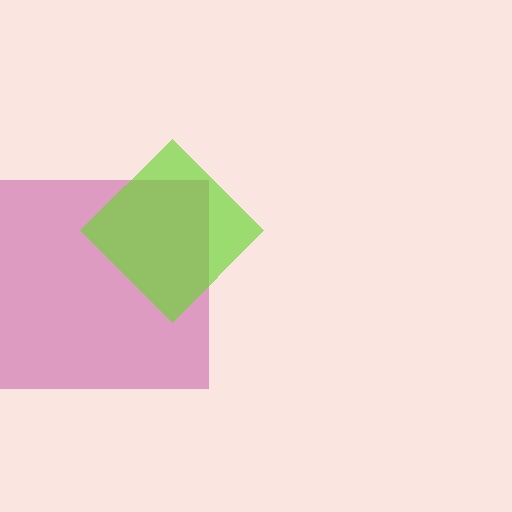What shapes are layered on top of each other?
The layered shapes are: a magenta square, a lime diamond.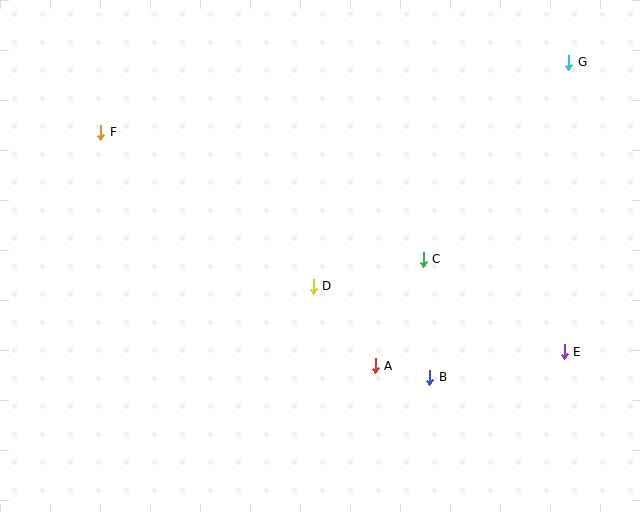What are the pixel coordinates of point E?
Point E is at (564, 352).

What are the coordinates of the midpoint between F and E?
The midpoint between F and E is at (332, 242).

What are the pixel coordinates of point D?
Point D is at (313, 286).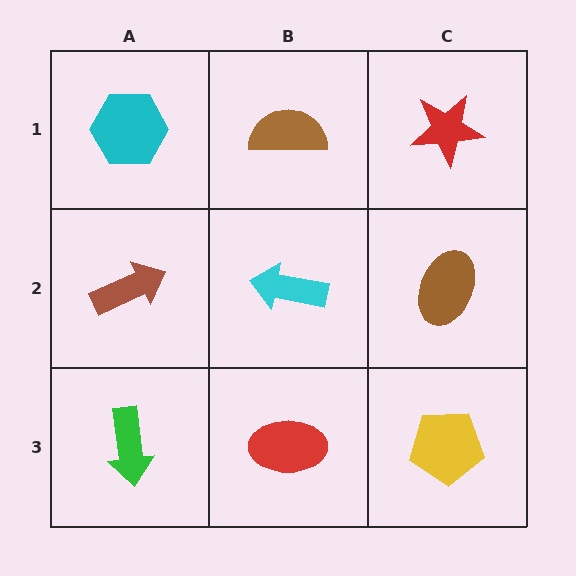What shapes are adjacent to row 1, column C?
A brown ellipse (row 2, column C), a brown semicircle (row 1, column B).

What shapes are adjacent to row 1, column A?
A brown arrow (row 2, column A), a brown semicircle (row 1, column B).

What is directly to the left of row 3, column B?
A green arrow.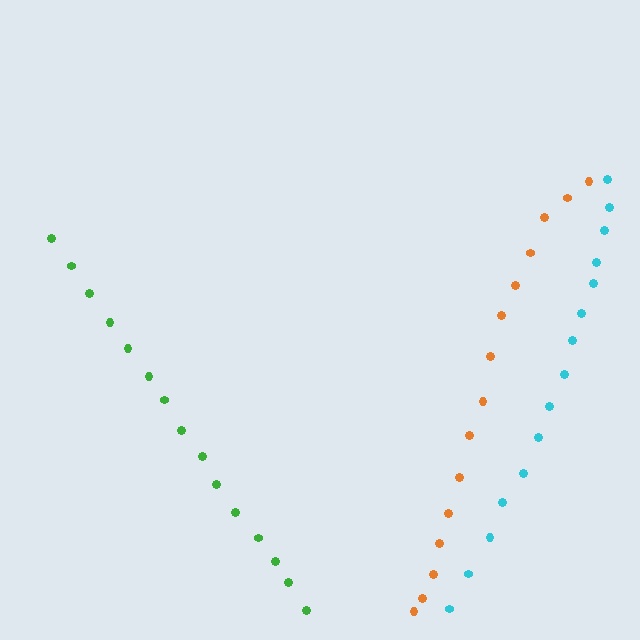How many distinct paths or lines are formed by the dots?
There are 3 distinct paths.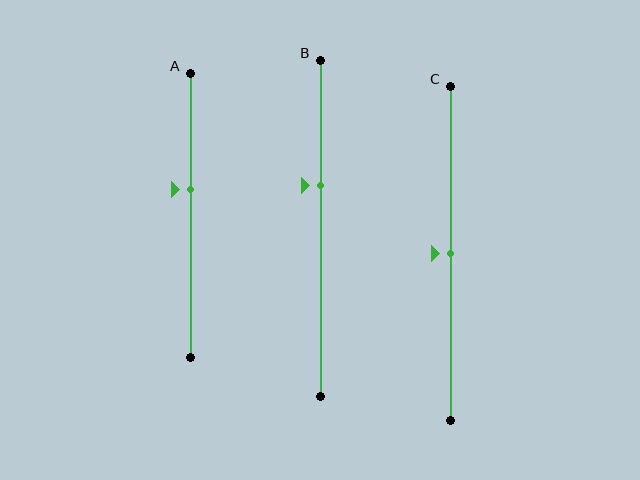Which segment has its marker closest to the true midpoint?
Segment C has its marker closest to the true midpoint.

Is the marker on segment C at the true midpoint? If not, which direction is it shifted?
Yes, the marker on segment C is at the true midpoint.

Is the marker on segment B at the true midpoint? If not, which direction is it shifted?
No, the marker on segment B is shifted upward by about 13% of the segment length.